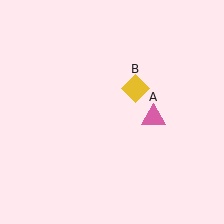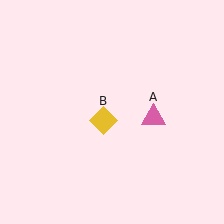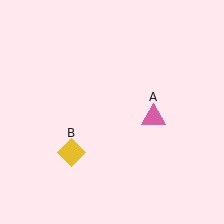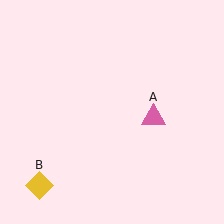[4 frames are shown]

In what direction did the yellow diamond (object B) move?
The yellow diamond (object B) moved down and to the left.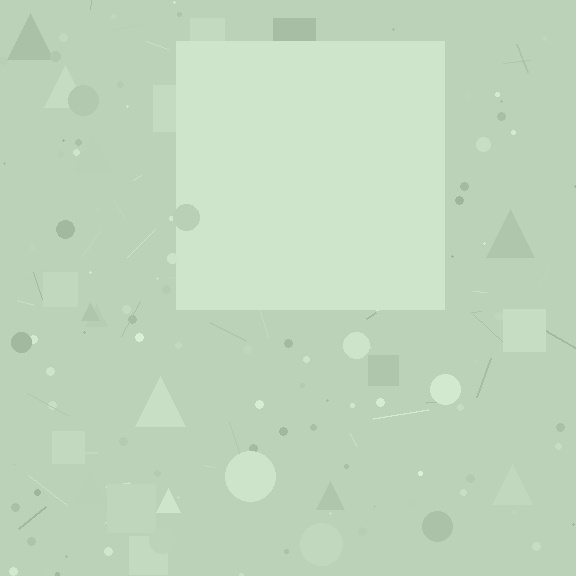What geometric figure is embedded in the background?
A square is embedded in the background.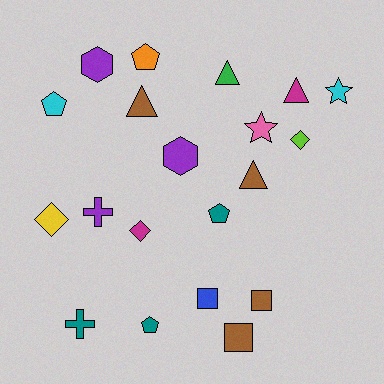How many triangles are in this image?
There are 4 triangles.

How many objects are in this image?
There are 20 objects.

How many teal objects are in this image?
There are 3 teal objects.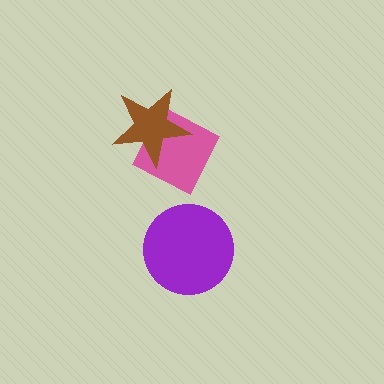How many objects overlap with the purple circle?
0 objects overlap with the purple circle.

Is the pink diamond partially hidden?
Yes, it is partially covered by another shape.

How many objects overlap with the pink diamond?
1 object overlaps with the pink diamond.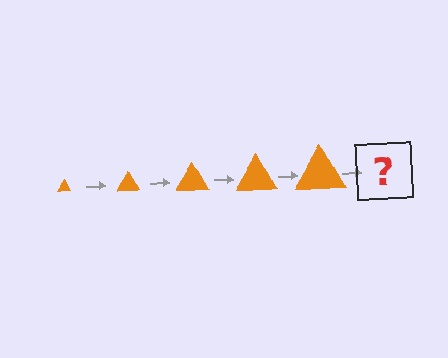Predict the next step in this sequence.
The next step is an orange triangle, larger than the previous one.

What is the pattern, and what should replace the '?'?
The pattern is that the triangle gets progressively larger each step. The '?' should be an orange triangle, larger than the previous one.